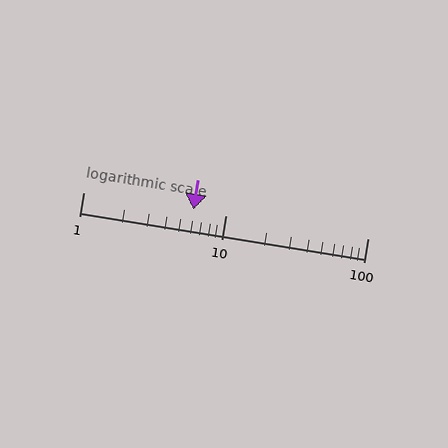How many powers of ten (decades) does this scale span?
The scale spans 2 decades, from 1 to 100.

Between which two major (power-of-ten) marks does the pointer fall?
The pointer is between 1 and 10.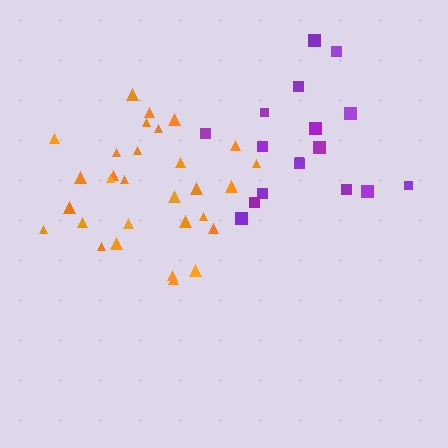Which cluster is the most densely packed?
Orange.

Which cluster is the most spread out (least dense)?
Purple.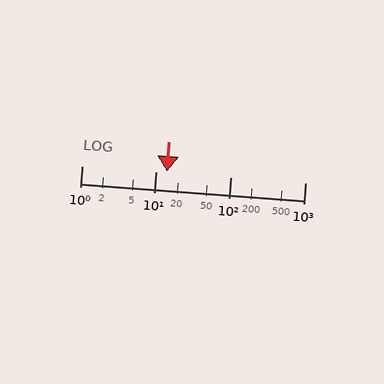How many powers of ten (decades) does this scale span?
The scale spans 3 decades, from 1 to 1000.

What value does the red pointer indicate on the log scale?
The pointer indicates approximately 14.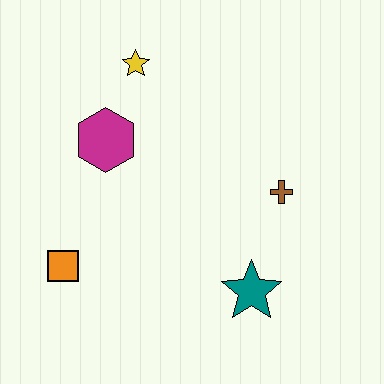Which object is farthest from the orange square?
The brown cross is farthest from the orange square.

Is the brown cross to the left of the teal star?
No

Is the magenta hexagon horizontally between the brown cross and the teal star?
No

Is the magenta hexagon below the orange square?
No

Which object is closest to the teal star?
The brown cross is closest to the teal star.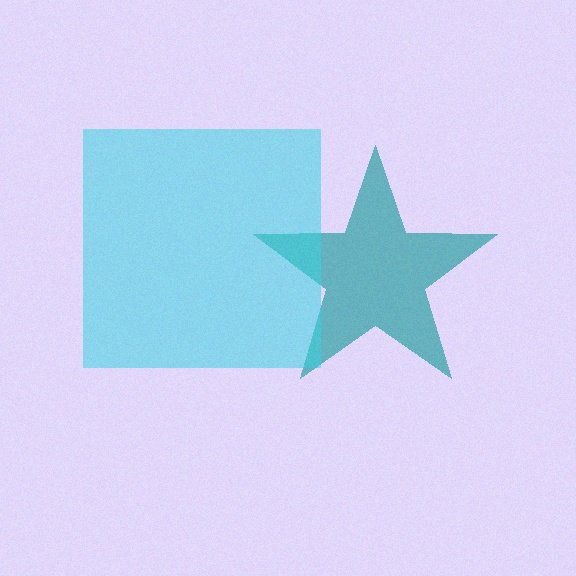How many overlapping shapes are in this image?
There are 2 overlapping shapes in the image.